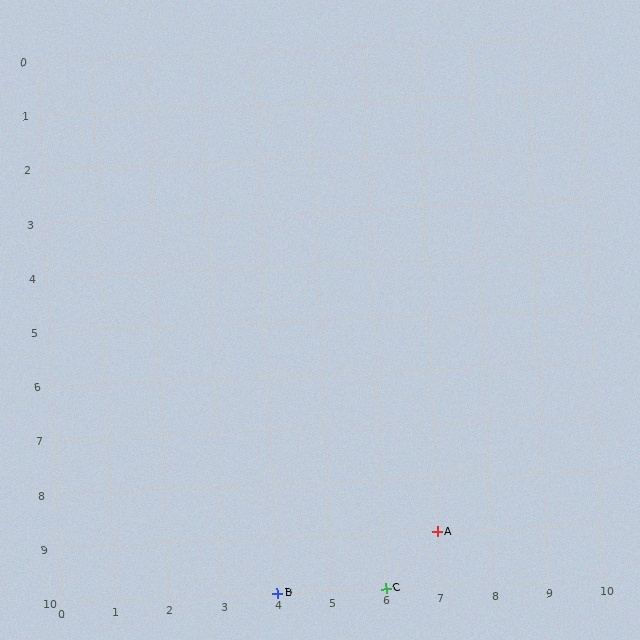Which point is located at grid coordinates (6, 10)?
Point C is at (6, 10).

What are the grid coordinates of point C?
Point C is at grid coordinates (6, 10).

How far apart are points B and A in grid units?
Points B and A are 3 columns and 1 row apart (about 3.2 grid units diagonally).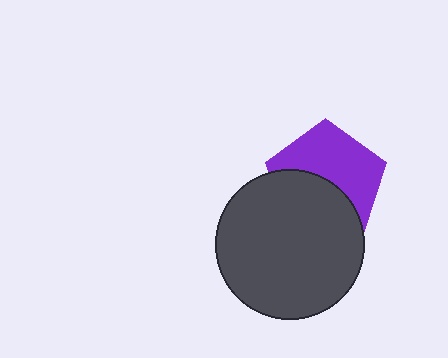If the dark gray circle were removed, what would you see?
You would see the complete purple pentagon.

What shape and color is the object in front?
The object in front is a dark gray circle.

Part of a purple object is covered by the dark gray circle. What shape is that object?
It is a pentagon.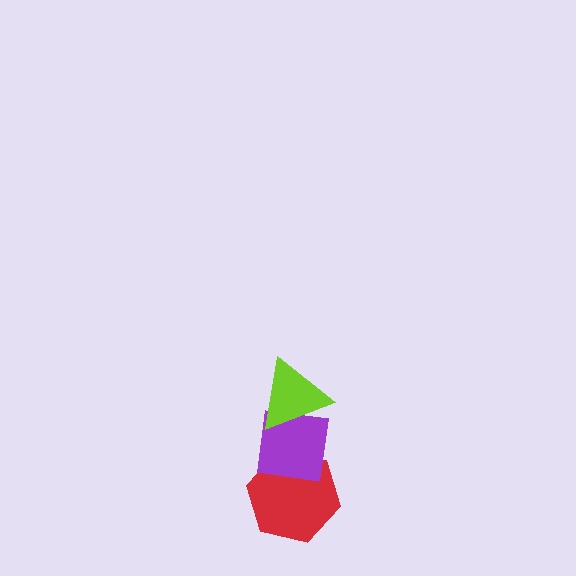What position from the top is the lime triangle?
The lime triangle is 1st from the top.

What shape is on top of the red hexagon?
The purple square is on top of the red hexagon.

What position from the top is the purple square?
The purple square is 2nd from the top.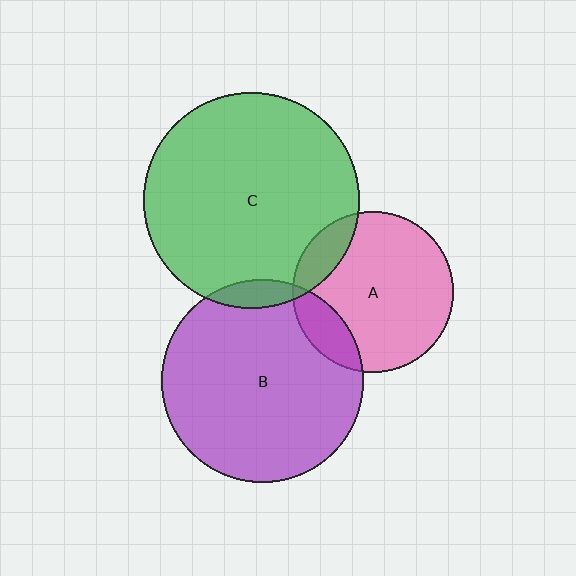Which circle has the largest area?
Circle C (green).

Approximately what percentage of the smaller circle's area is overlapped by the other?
Approximately 15%.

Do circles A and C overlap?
Yes.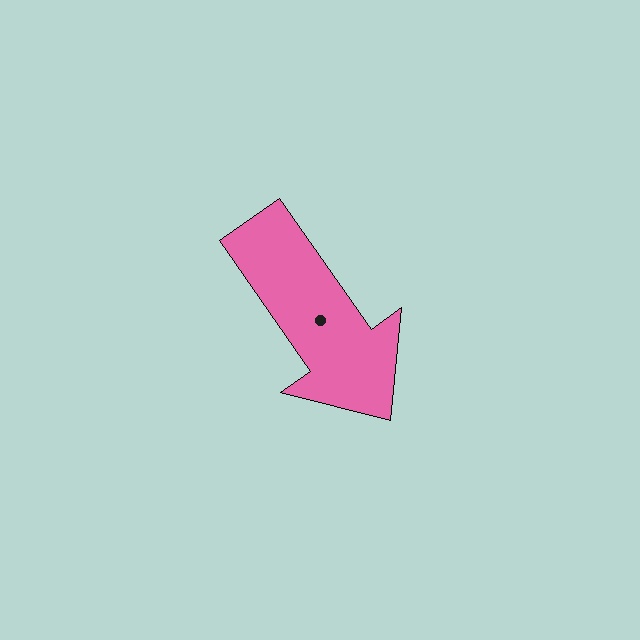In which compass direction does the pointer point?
Southeast.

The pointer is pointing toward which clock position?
Roughly 5 o'clock.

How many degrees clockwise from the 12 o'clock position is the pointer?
Approximately 145 degrees.